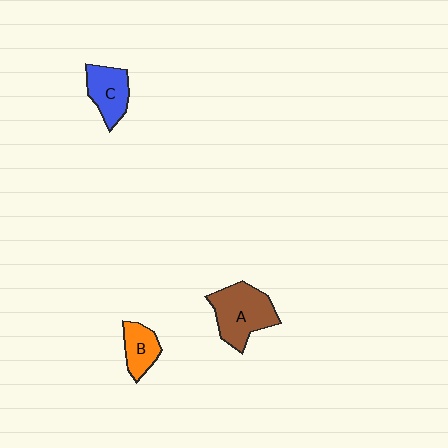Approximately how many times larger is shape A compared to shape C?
Approximately 1.5 times.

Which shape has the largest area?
Shape A (brown).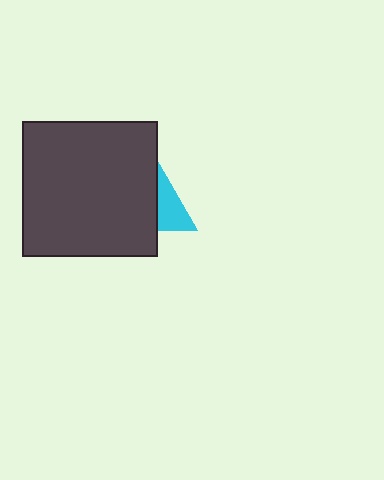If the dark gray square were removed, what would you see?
You would see the complete cyan triangle.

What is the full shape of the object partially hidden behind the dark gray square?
The partially hidden object is a cyan triangle.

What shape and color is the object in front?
The object in front is a dark gray square.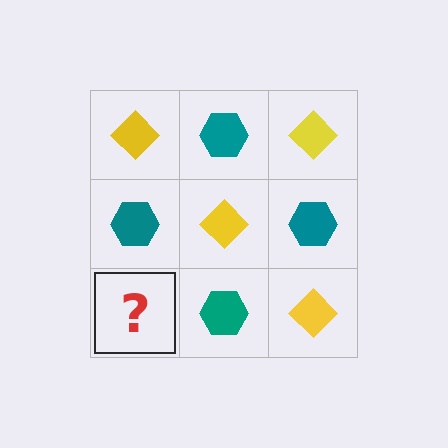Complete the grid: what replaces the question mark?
The question mark should be replaced with a yellow diamond.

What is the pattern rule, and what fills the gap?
The rule is that it alternates yellow diamond and teal hexagon in a checkerboard pattern. The gap should be filled with a yellow diamond.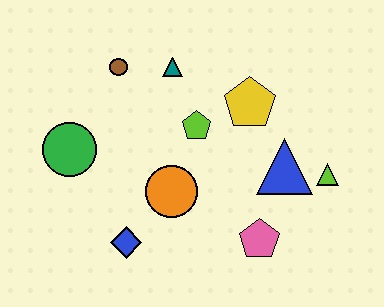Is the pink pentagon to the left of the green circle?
No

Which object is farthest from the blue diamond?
The lime triangle is farthest from the blue diamond.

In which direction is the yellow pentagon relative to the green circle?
The yellow pentagon is to the right of the green circle.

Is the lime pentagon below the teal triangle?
Yes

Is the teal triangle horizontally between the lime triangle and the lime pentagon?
No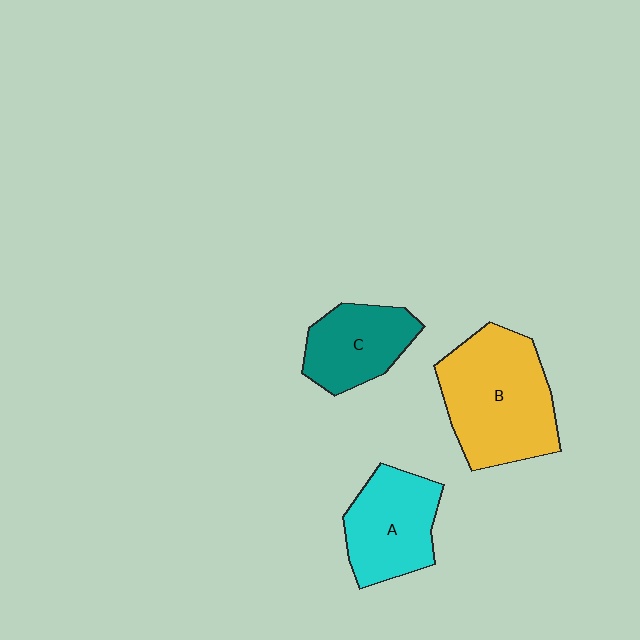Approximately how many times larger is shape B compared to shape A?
Approximately 1.5 times.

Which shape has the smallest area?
Shape C (teal).